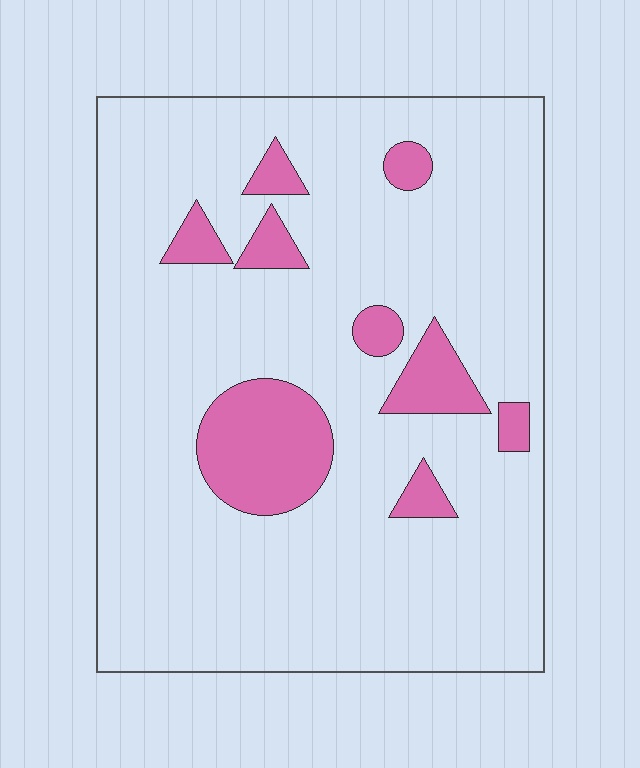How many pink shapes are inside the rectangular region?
9.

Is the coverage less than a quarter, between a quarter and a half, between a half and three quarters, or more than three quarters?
Less than a quarter.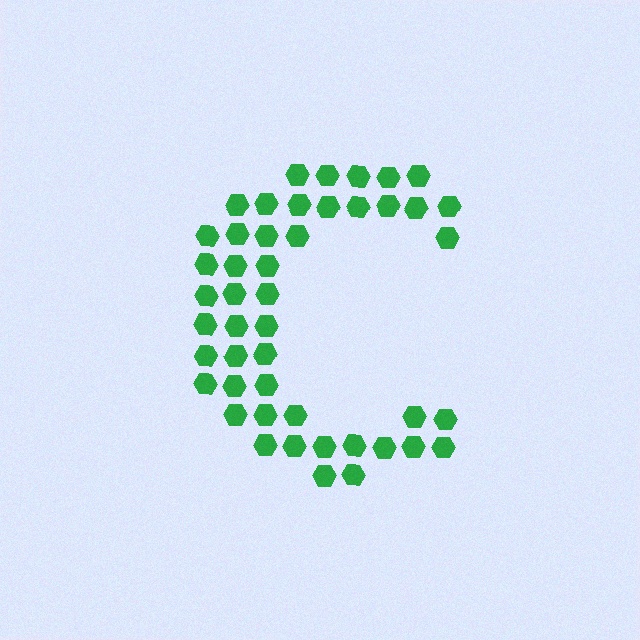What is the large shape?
The large shape is the letter C.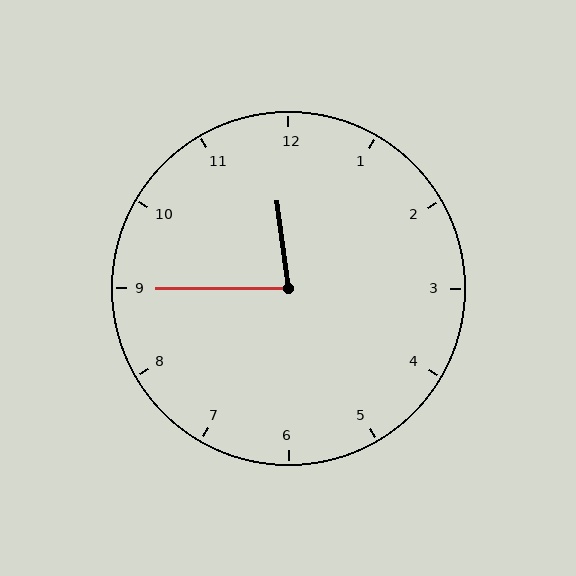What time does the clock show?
11:45.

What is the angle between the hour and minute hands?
Approximately 82 degrees.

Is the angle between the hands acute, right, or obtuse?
It is acute.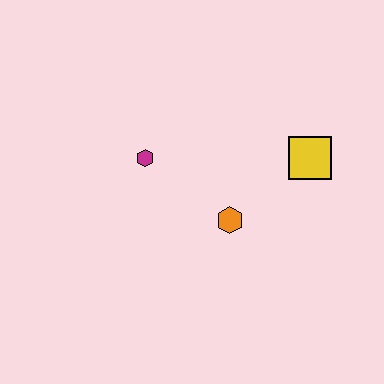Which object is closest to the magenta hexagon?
The orange hexagon is closest to the magenta hexagon.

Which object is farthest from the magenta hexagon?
The yellow square is farthest from the magenta hexagon.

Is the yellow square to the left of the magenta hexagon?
No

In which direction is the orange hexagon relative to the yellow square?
The orange hexagon is to the left of the yellow square.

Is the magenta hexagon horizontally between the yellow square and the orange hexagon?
No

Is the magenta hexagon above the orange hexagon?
Yes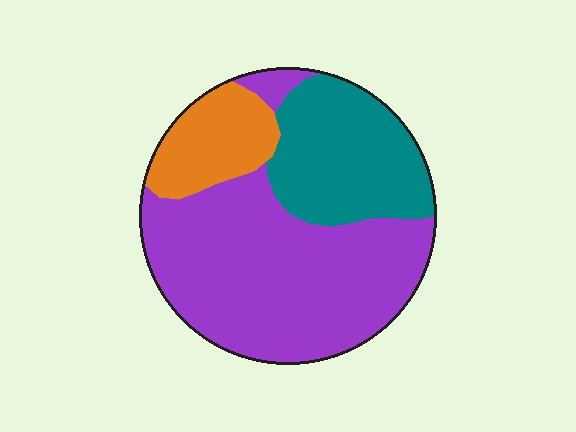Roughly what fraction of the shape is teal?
Teal covers about 25% of the shape.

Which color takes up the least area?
Orange, at roughly 15%.